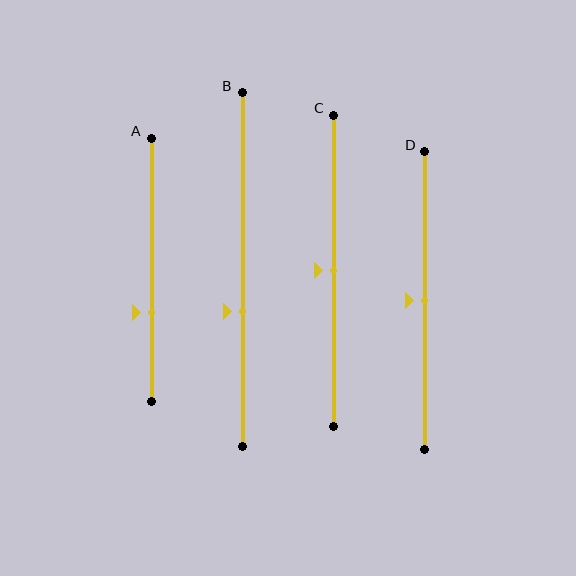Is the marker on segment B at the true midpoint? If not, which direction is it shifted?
No, the marker on segment B is shifted downward by about 12% of the segment length.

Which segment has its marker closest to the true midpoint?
Segment C has its marker closest to the true midpoint.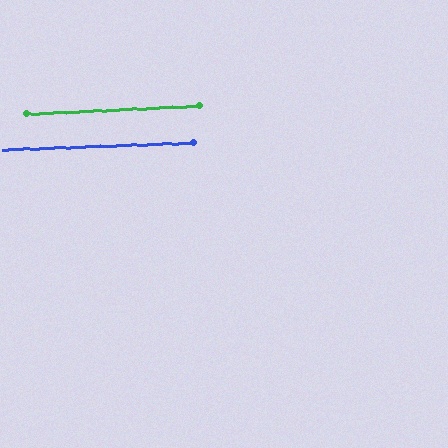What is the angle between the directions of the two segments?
Approximately 1 degree.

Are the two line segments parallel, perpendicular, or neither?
Parallel — their directions differ by only 0.6°.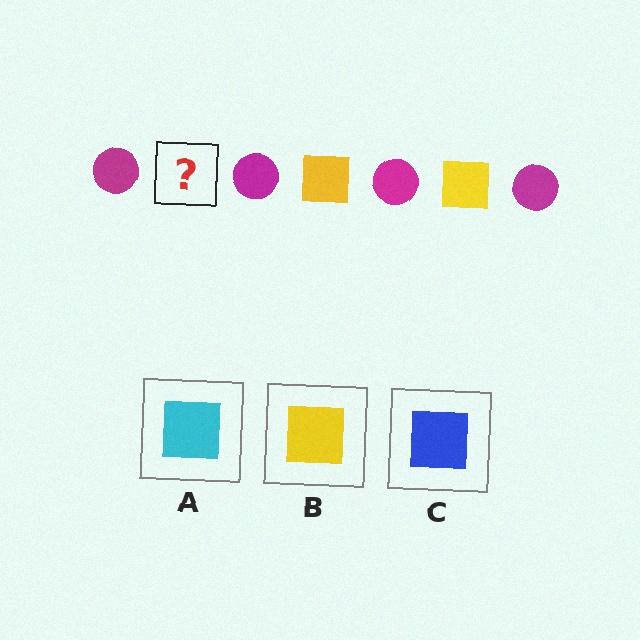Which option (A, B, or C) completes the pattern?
B.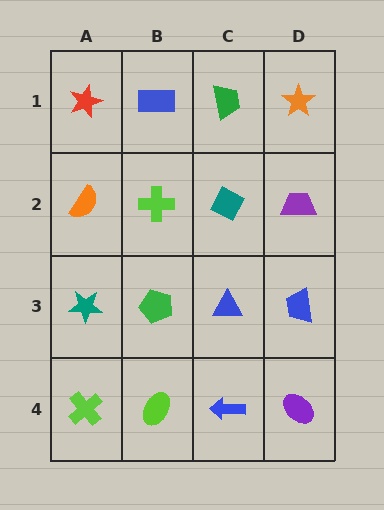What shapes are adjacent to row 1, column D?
A purple trapezoid (row 2, column D), a green trapezoid (row 1, column C).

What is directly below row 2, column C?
A blue triangle.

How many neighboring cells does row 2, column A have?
3.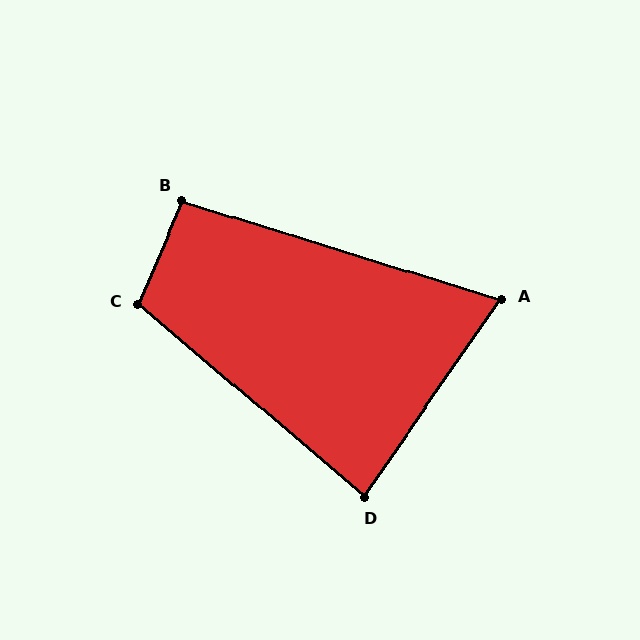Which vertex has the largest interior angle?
C, at approximately 107 degrees.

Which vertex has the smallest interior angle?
A, at approximately 73 degrees.